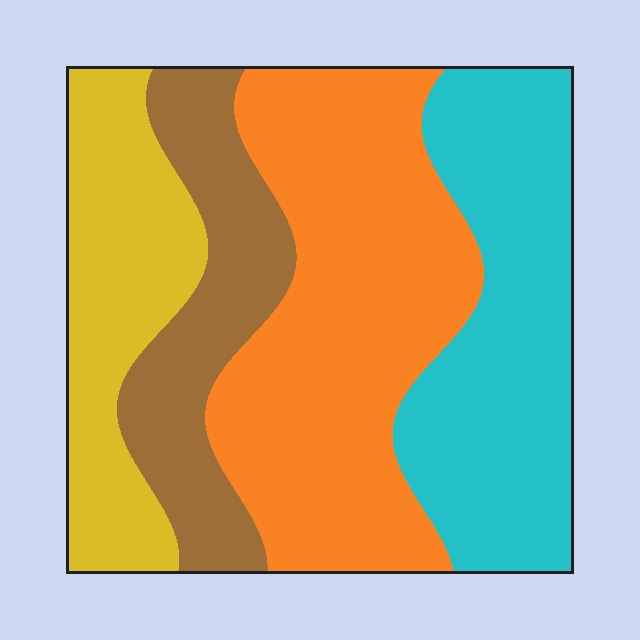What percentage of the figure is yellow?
Yellow covers roughly 20% of the figure.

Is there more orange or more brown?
Orange.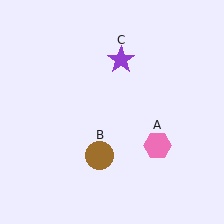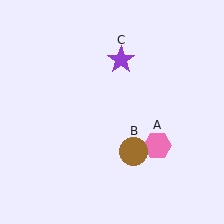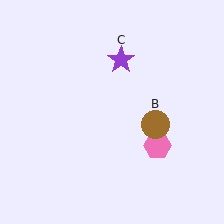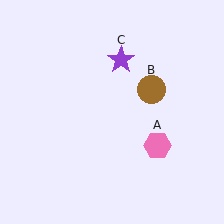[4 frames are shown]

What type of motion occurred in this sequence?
The brown circle (object B) rotated counterclockwise around the center of the scene.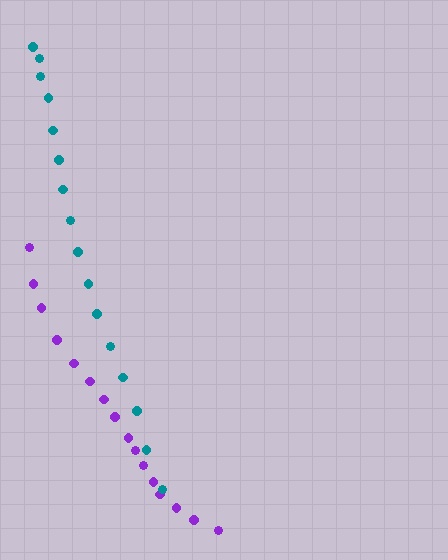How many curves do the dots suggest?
There are 2 distinct paths.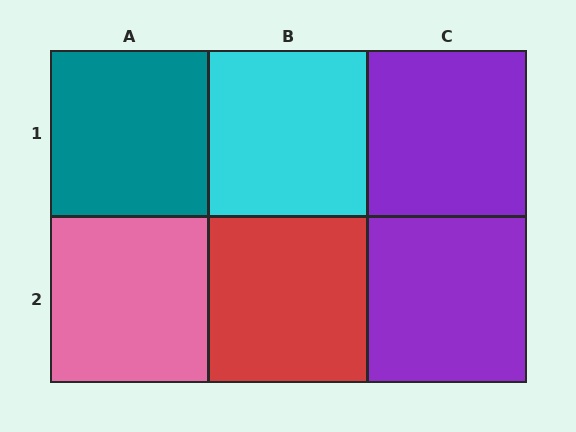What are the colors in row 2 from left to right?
Pink, red, purple.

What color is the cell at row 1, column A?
Teal.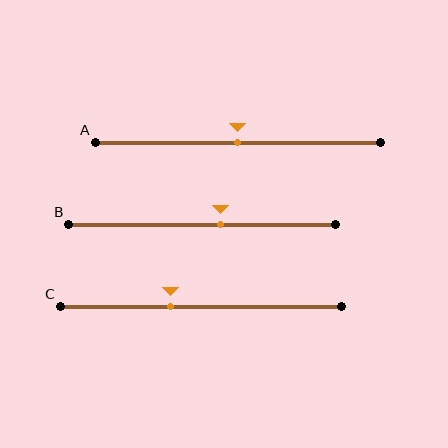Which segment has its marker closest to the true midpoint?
Segment A has its marker closest to the true midpoint.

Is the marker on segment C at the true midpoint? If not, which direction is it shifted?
No, the marker on segment C is shifted to the left by about 11% of the segment length.